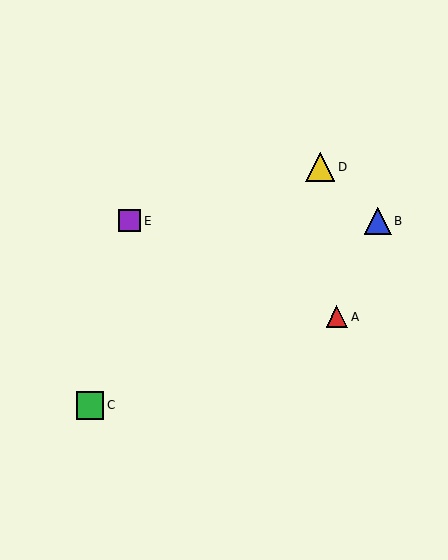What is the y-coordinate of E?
Object E is at y≈221.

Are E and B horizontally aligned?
Yes, both are at y≈221.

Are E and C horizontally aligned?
No, E is at y≈221 and C is at y≈405.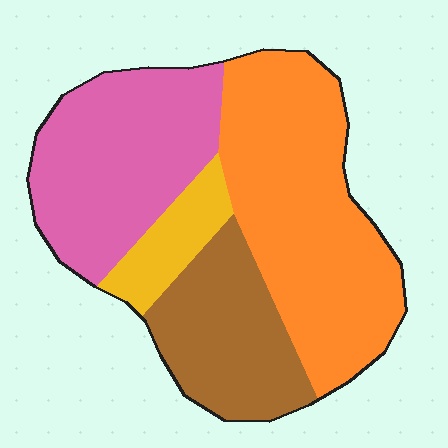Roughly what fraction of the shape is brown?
Brown covers roughly 20% of the shape.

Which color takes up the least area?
Yellow, at roughly 10%.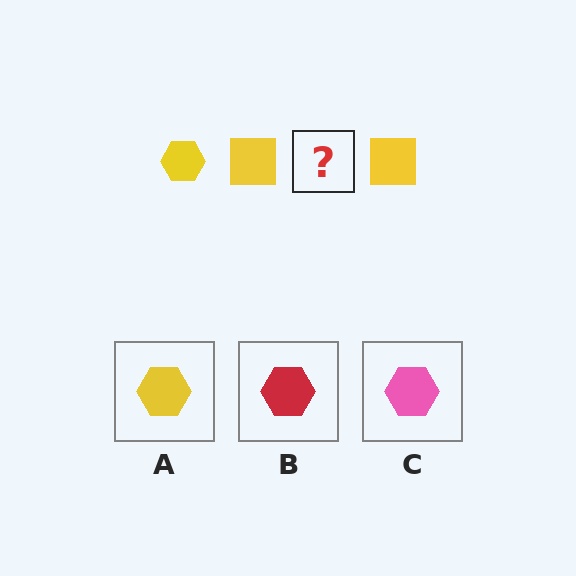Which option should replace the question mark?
Option A.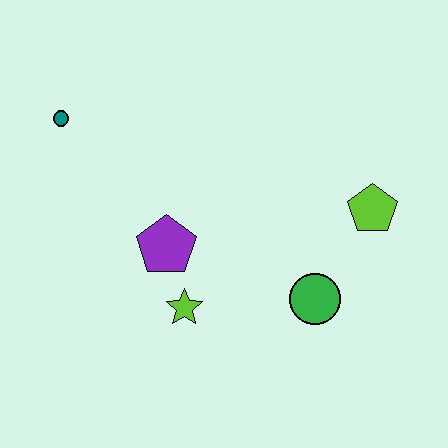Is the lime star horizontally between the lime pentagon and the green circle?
No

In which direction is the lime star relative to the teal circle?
The lime star is below the teal circle.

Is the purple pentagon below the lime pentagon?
Yes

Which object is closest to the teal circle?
The purple pentagon is closest to the teal circle.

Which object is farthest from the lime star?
The teal circle is farthest from the lime star.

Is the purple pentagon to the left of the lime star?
Yes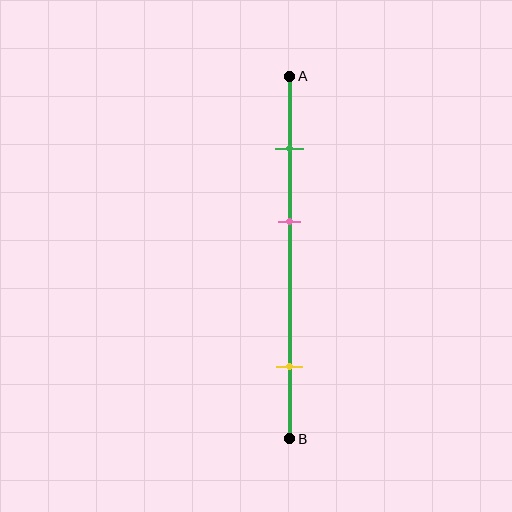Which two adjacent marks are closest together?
The green and pink marks are the closest adjacent pair.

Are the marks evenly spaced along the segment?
No, the marks are not evenly spaced.